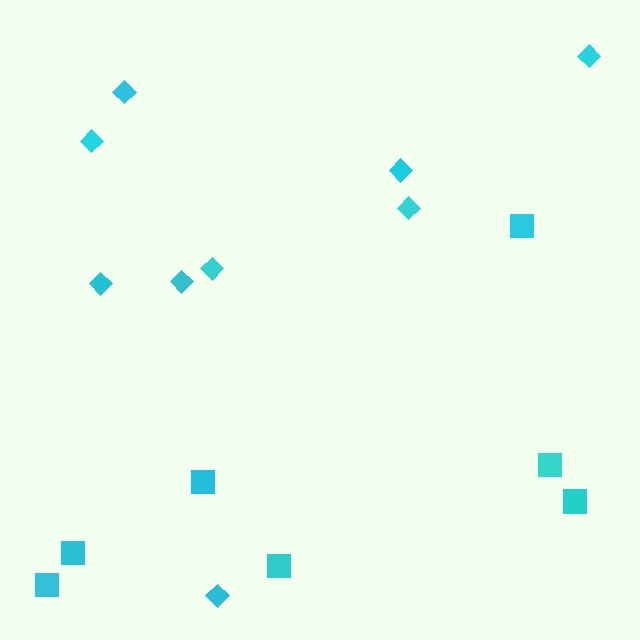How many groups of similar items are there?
There are 2 groups: one group of squares (7) and one group of diamonds (9).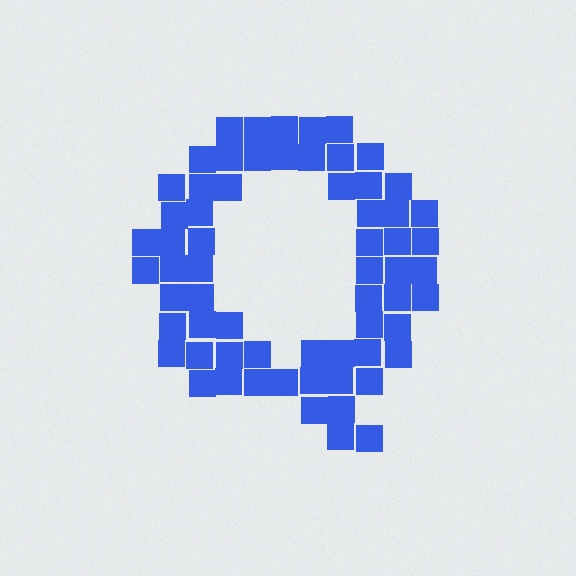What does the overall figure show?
The overall figure shows the letter Q.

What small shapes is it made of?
It is made of small squares.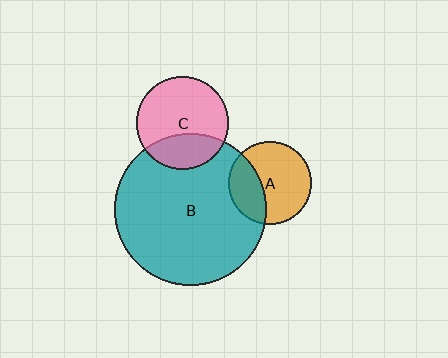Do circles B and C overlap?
Yes.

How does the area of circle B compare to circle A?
Approximately 3.3 times.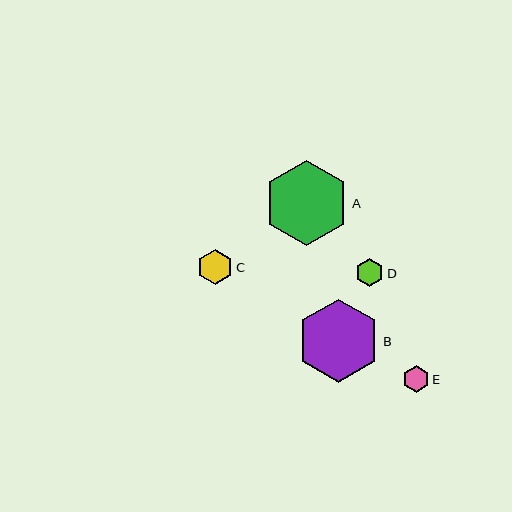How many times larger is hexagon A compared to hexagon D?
Hexagon A is approximately 3.0 times the size of hexagon D.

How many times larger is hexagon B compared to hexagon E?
Hexagon B is approximately 3.1 times the size of hexagon E.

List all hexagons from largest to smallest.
From largest to smallest: A, B, C, D, E.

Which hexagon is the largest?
Hexagon A is the largest with a size of approximately 85 pixels.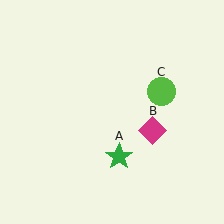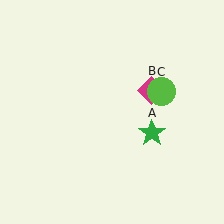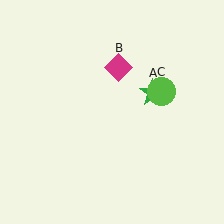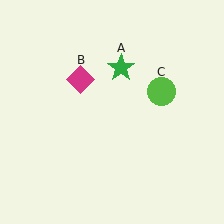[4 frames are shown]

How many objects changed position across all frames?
2 objects changed position: green star (object A), magenta diamond (object B).